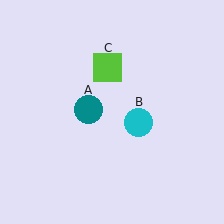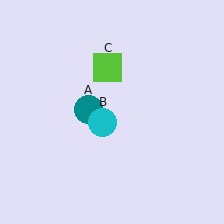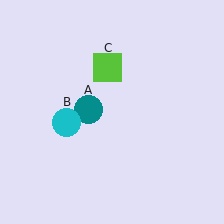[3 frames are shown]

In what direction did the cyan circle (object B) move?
The cyan circle (object B) moved left.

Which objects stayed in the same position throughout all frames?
Teal circle (object A) and lime square (object C) remained stationary.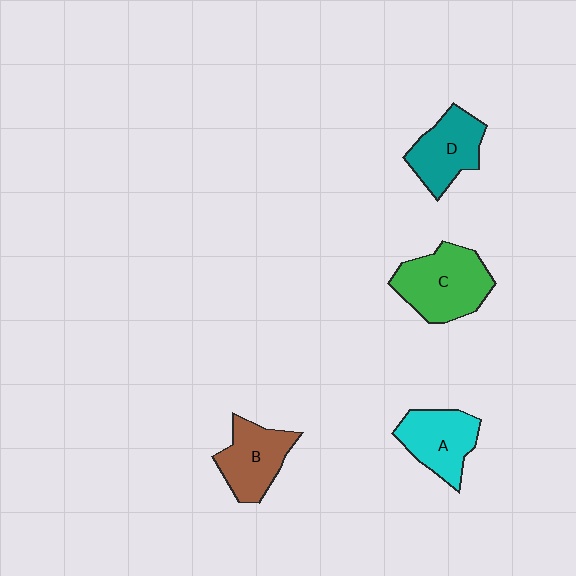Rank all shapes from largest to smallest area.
From largest to smallest: C (green), A (cyan), B (brown), D (teal).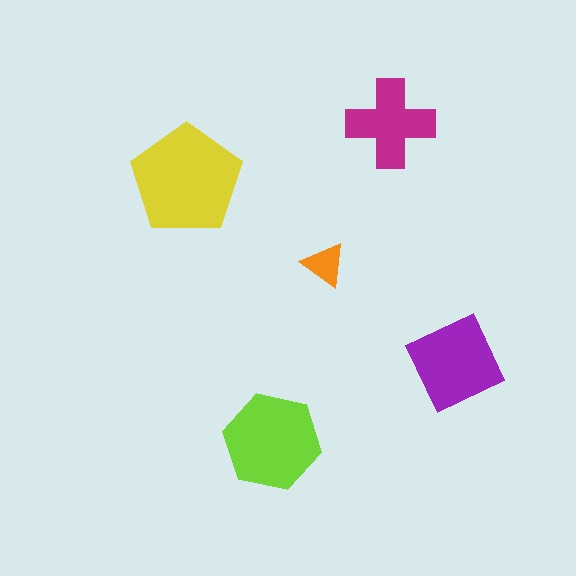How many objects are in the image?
There are 5 objects in the image.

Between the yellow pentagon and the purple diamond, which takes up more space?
The yellow pentagon.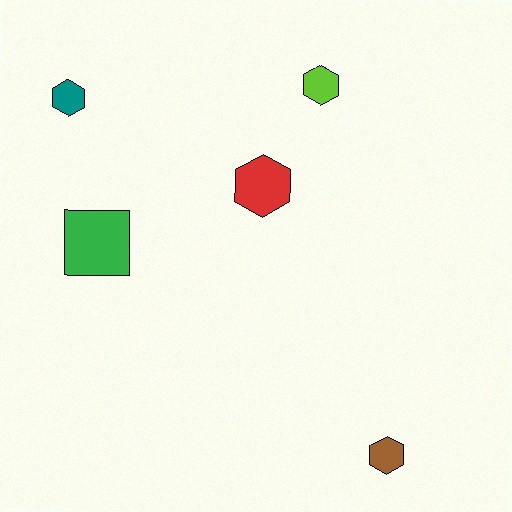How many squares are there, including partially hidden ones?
There is 1 square.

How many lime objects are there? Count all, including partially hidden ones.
There is 1 lime object.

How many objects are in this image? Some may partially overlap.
There are 5 objects.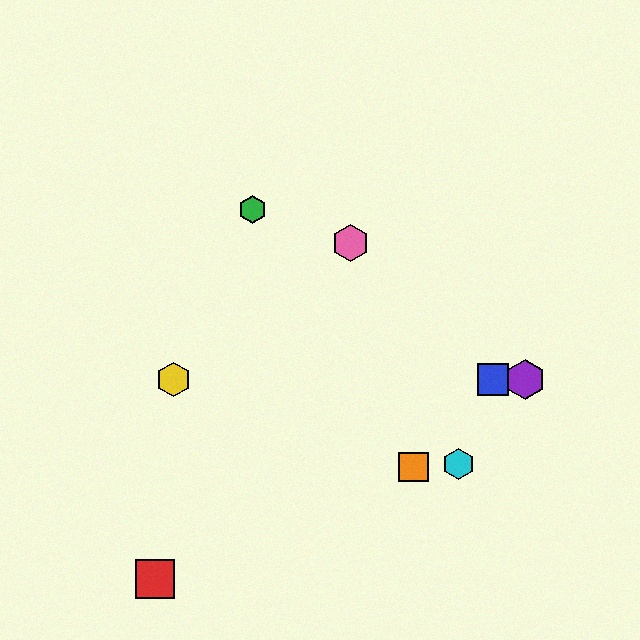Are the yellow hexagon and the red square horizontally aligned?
No, the yellow hexagon is at y≈379 and the red square is at y≈579.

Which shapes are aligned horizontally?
The blue square, the yellow hexagon, the purple hexagon are aligned horizontally.